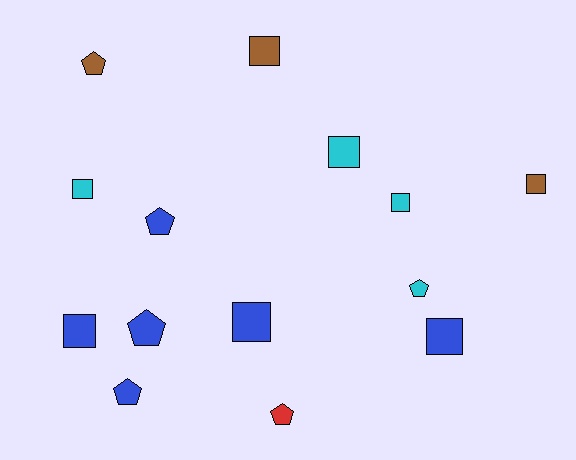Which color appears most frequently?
Blue, with 6 objects.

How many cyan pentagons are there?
There is 1 cyan pentagon.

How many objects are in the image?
There are 14 objects.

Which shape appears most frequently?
Square, with 8 objects.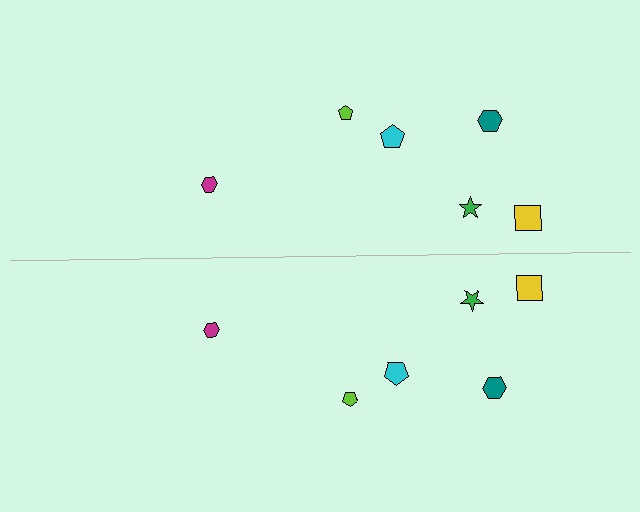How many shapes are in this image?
There are 12 shapes in this image.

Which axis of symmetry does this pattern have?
The pattern has a horizontal axis of symmetry running through the center of the image.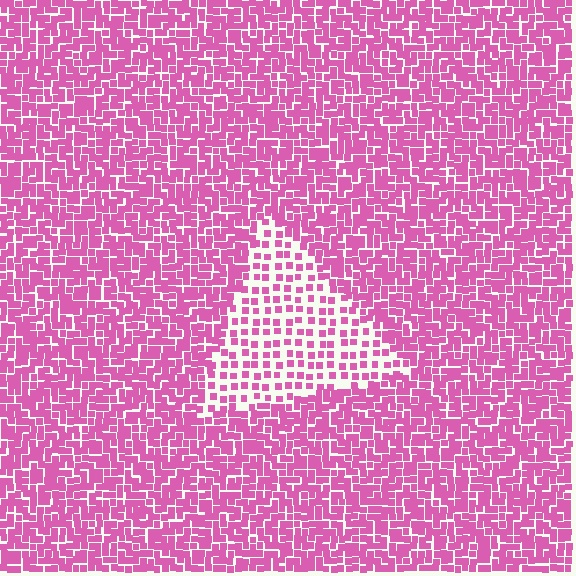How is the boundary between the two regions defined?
The boundary is defined by a change in element density (approximately 2.2x ratio). All elements are the same color, size, and shape.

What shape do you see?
I see a triangle.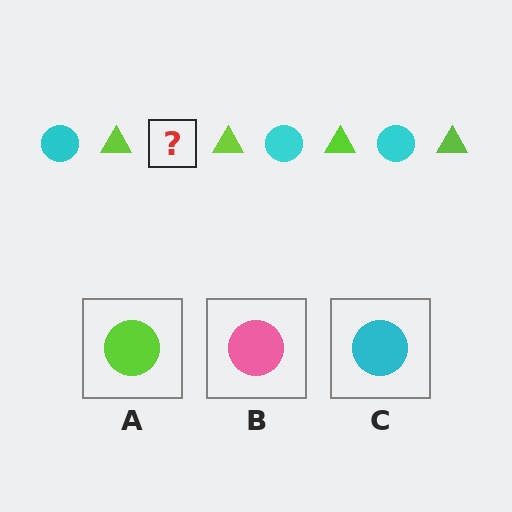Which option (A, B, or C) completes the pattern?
C.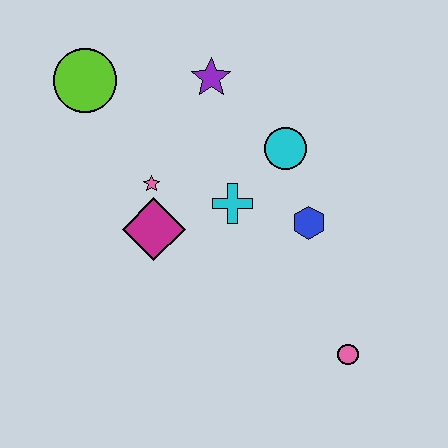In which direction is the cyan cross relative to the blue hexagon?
The cyan cross is to the left of the blue hexagon.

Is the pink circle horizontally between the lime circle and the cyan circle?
No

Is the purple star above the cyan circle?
Yes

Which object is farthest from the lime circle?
The pink circle is farthest from the lime circle.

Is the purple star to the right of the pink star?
Yes